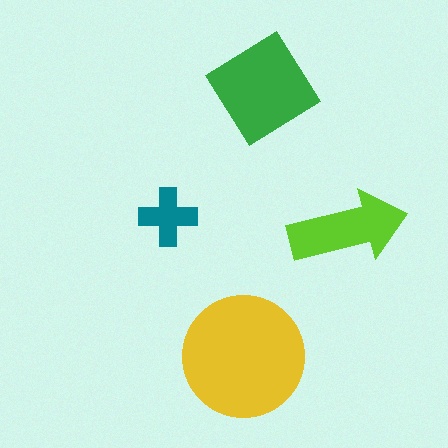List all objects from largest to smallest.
The yellow circle, the green diamond, the lime arrow, the teal cross.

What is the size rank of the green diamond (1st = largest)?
2nd.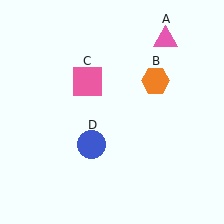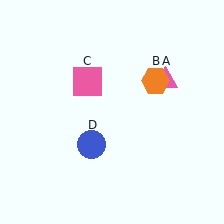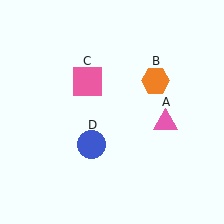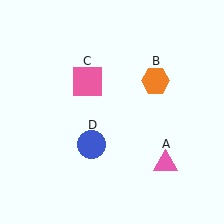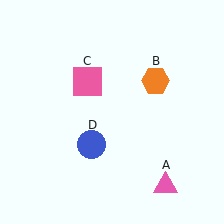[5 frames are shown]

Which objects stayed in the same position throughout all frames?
Orange hexagon (object B) and pink square (object C) and blue circle (object D) remained stationary.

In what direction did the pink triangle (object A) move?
The pink triangle (object A) moved down.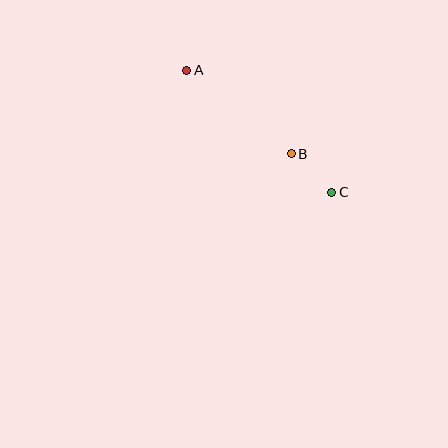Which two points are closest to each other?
Points B and C are closest to each other.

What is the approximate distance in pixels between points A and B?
The distance between A and B is approximately 134 pixels.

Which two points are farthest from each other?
Points A and C are farthest from each other.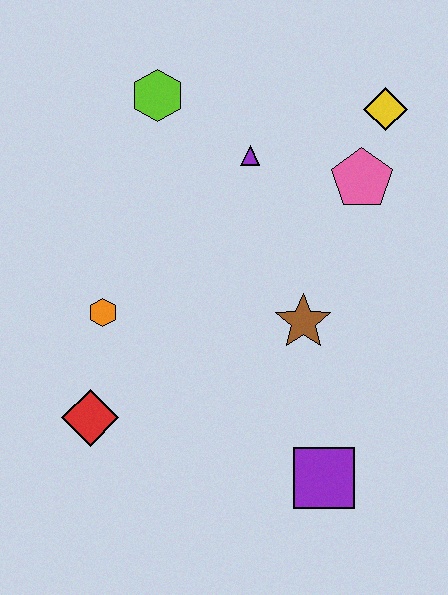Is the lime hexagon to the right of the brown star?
No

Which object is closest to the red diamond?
The orange hexagon is closest to the red diamond.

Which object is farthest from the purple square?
The lime hexagon is farthest from the purple square.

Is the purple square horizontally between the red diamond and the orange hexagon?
No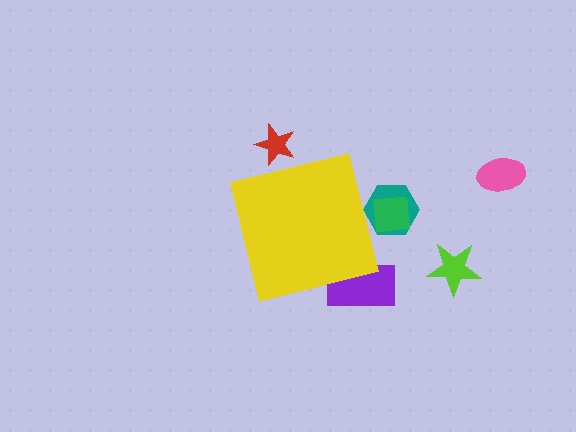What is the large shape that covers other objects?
A yellow square.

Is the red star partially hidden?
Yes, the red star is partially hidden behind the yellow square.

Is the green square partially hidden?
Yes, the green square is partially hidden behind the yellow square.